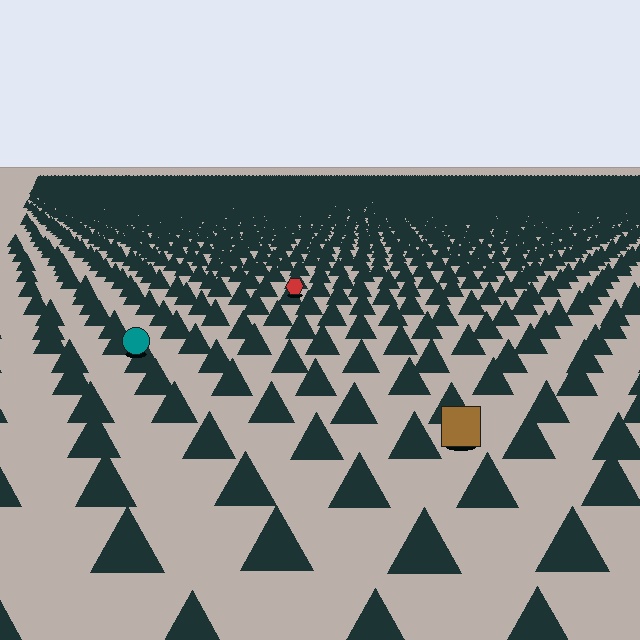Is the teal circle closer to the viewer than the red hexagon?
Yes. The teal circle is closer — you can tell from the texture gradient: the ground texture is coarser near it.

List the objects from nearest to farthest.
From nearest to farthest: the brown square, the teal circle, the red hexagon.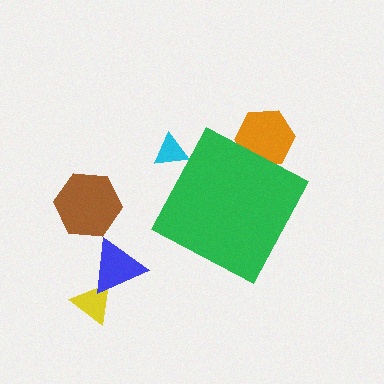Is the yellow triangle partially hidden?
No, the yellow triangle is fully visible.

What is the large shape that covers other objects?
A green diamond.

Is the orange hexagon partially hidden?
Yes, the orange hexagon is partially hidden behind the green diamond.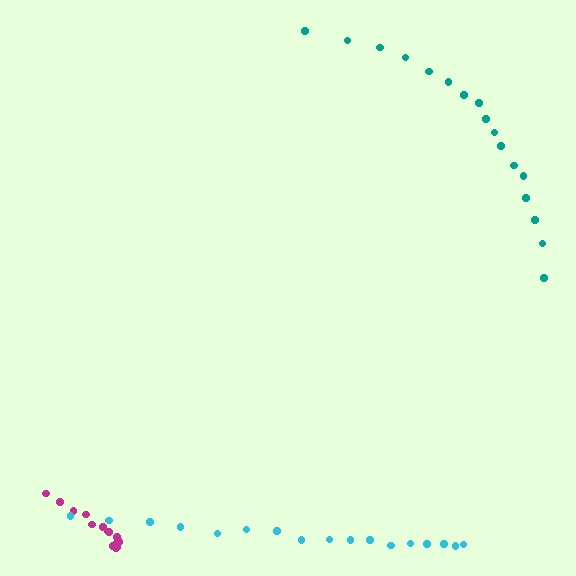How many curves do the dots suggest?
There are 3 distinct paths.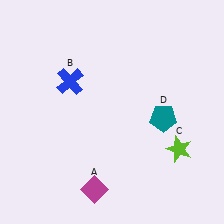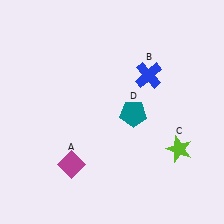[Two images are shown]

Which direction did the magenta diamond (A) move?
The magenta diamond (A) moved up.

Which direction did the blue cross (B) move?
The blue cross (B) moved right.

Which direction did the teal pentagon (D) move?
The teal pentagon (D) moved left.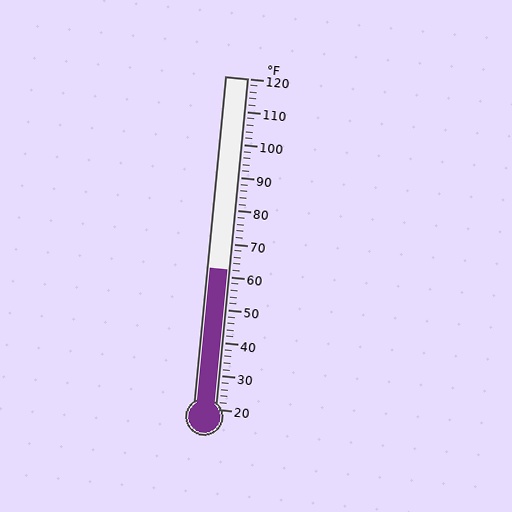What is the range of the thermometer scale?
The thermometer scale ranges from 20°F to 120°F.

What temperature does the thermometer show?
The thermometer shows approximately 62°F.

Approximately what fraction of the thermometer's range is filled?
The thermometer is filled to approximately 40% of its range.